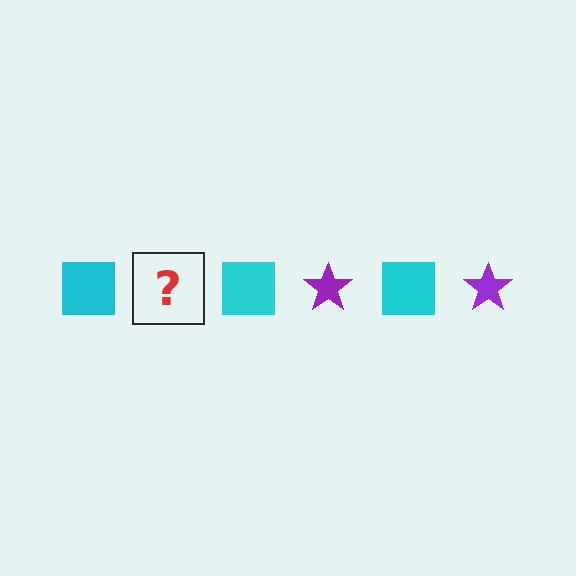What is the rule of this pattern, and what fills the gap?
The rule is that the pattern alternates between cyan square and purple star. The gap should be filled with a purple star.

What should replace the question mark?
The question mark should be replaced with a purple star.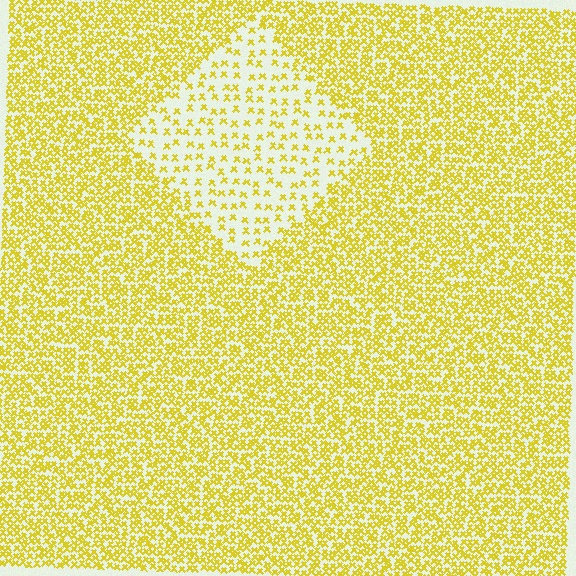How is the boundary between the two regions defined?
The boundary is defined by a change in element density (approximately 2.7x ratio). All elements are the same color, size, and shape.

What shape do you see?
I see a diamond.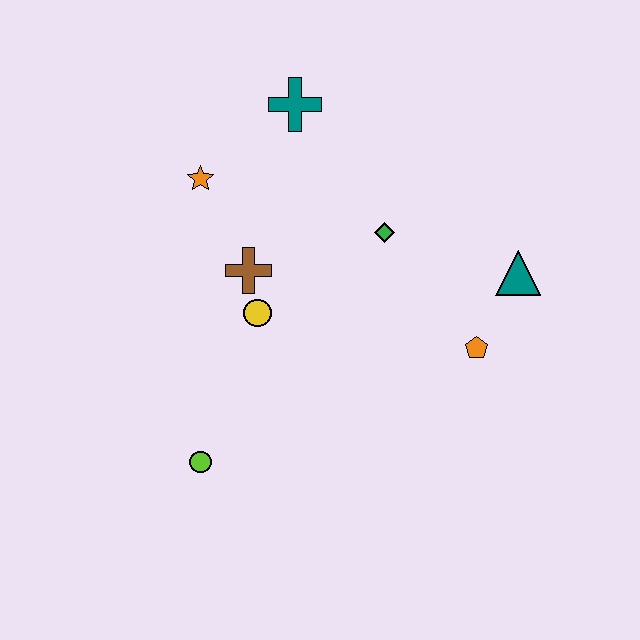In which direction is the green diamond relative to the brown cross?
The green diamond is to the right of the brown cross.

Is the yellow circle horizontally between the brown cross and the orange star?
No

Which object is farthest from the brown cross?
The teal triangle is farthest from the brown cross.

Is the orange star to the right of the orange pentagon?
No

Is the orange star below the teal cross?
Yes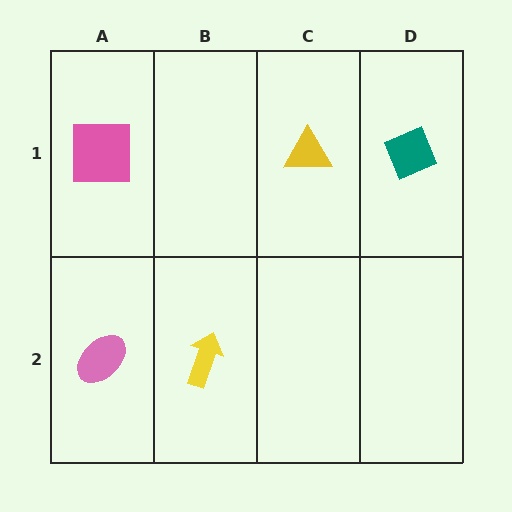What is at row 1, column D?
A teal diamond.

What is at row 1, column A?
A pink square.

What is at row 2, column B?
A yellow arrow.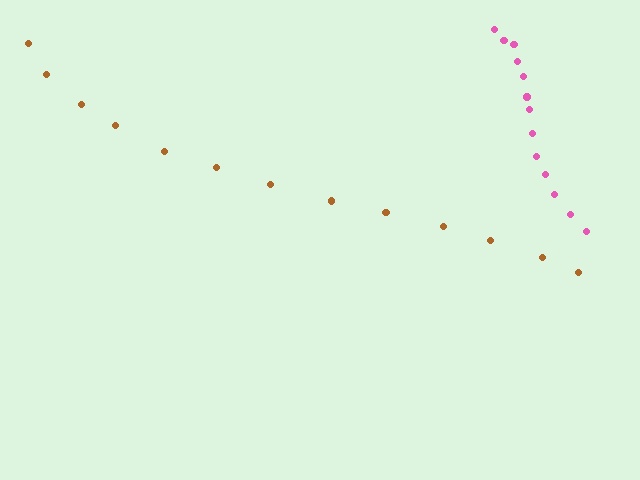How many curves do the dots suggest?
There are 2 distinct paths.